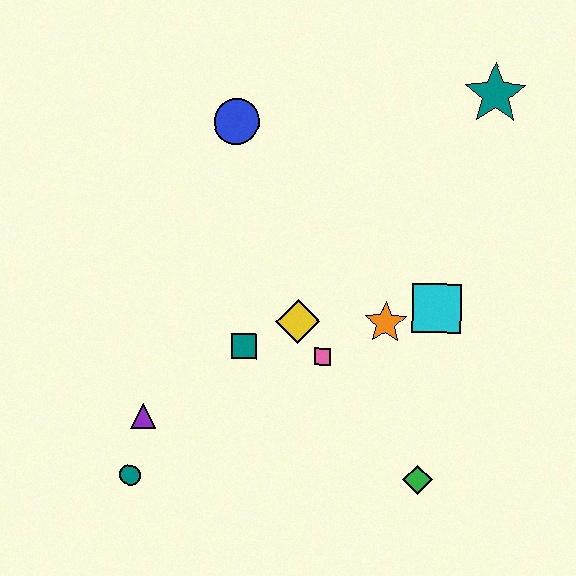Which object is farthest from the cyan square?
The teal circle is farthest from the cyan square.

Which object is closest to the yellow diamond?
The pink square is closest to the yellow diamond.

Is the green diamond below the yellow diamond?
Yes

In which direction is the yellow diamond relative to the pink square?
The yellow diamond is above the pink square.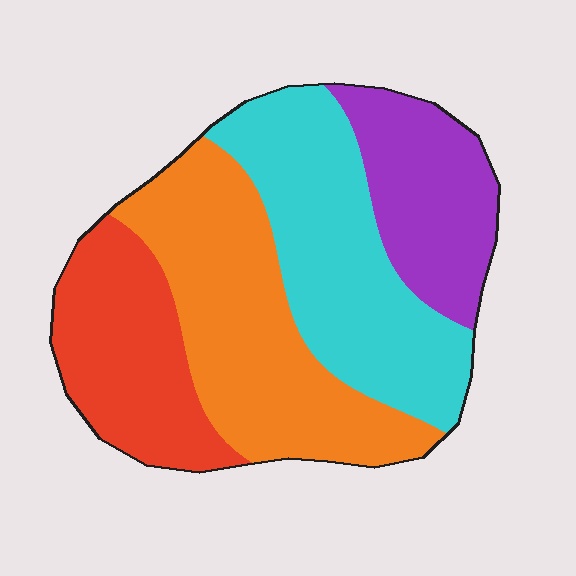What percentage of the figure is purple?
Purple covers about 20% of the figure.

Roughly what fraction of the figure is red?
Red covers about 20% of the figure.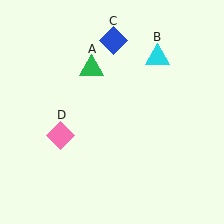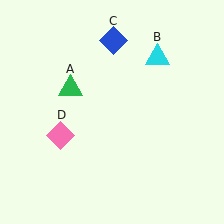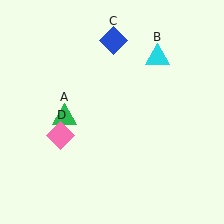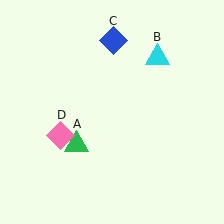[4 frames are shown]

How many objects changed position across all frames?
1 object changed position: green triangle (object A).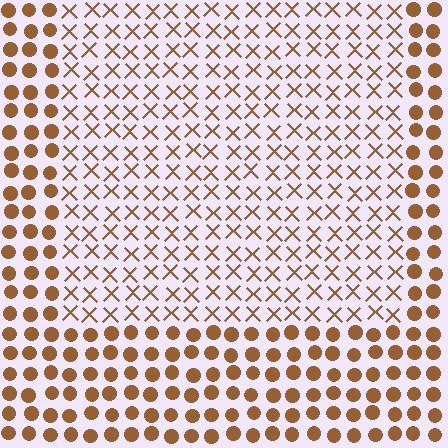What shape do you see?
I see a rectangle.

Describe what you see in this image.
The image is filled with small brown elements arranged in a uniform grid. A rectangle-shaped region contains X marks, while the surrounding area contains circles. The boundary is defined purely by the change in element shape.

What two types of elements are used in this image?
The image uses X marks inside the rectangle region and circles outside it.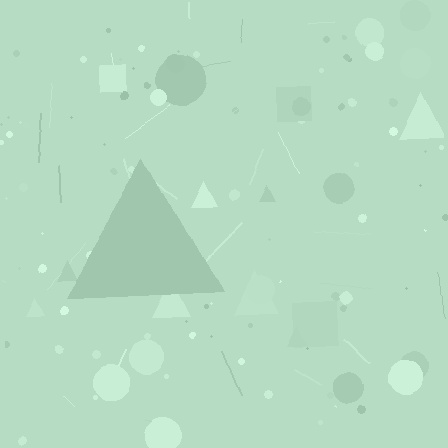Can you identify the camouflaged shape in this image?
The camouflaged shape is a triangle.